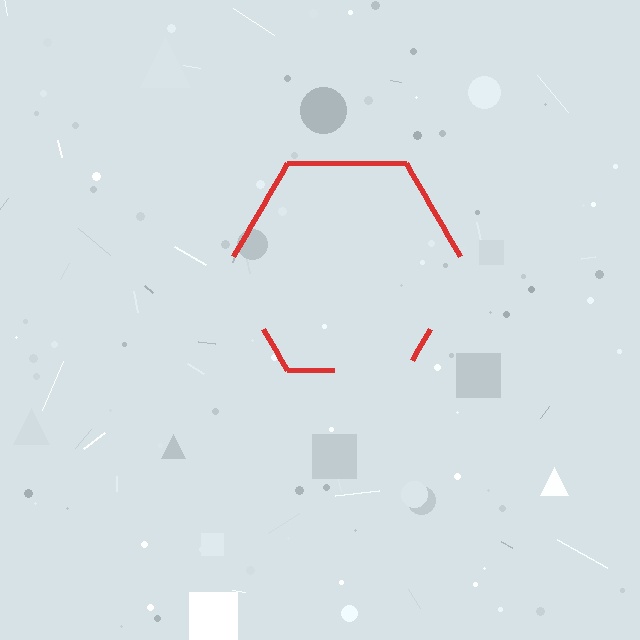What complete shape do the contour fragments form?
The contour fragments form a hexagon.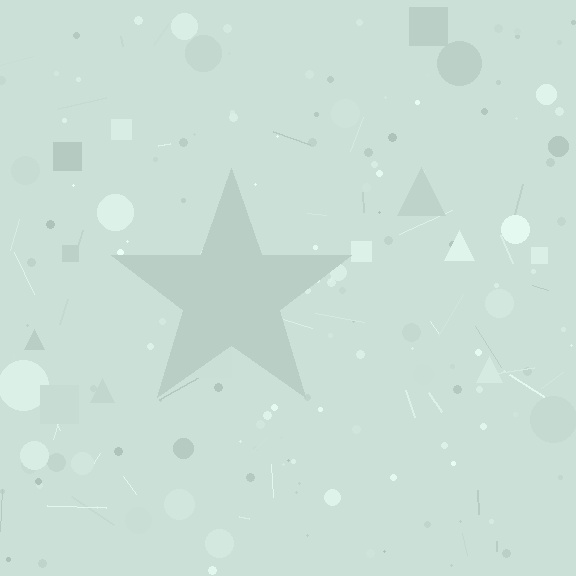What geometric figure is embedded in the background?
A star is embedded in the background.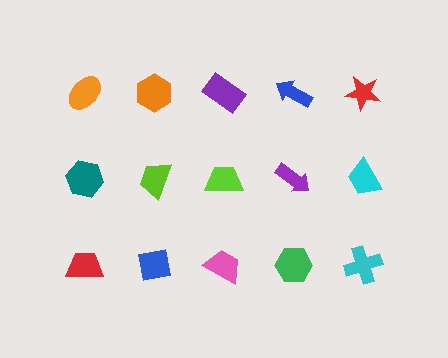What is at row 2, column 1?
A teal hexagon.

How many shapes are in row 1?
5 shapes.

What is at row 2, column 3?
A lime trapezoid.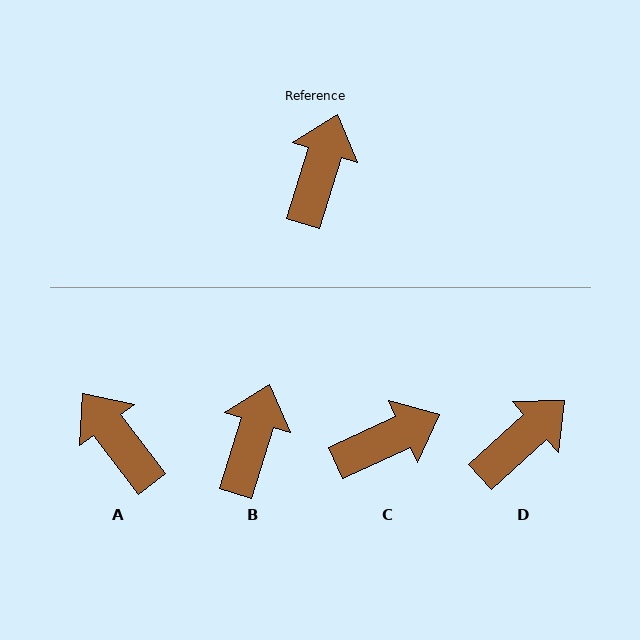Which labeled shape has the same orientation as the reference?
B.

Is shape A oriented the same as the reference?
No, it is off by about 55 degrees.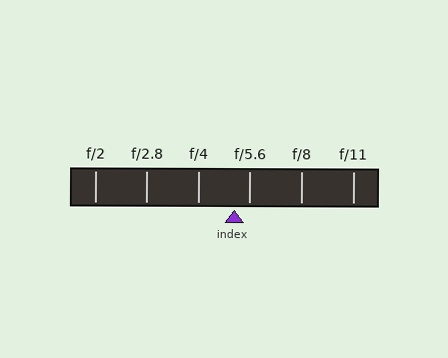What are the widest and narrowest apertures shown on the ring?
The widest aperture shown is f/2 and the narrowest is f/11.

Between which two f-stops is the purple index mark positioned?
The index mark is between f/4 and f/5.6.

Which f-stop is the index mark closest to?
The index mark is closest to f/5.6.